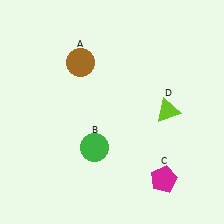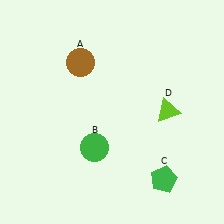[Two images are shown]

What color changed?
The pentagon (C) changed from magenta in Image 1 to green in Image 2.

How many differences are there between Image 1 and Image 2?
There is 1 difference between the two images.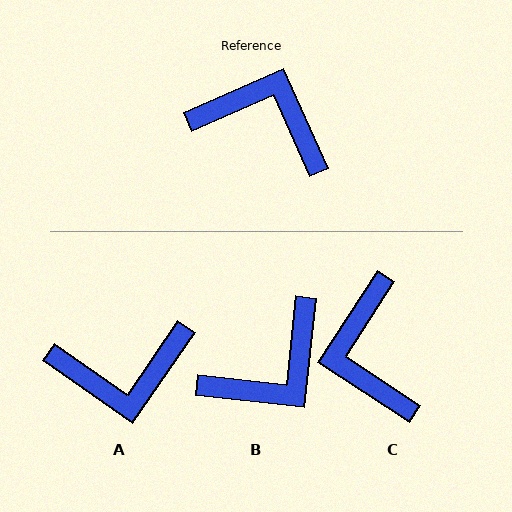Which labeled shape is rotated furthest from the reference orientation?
A, about 149 degrees away.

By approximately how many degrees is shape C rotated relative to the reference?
Approximately 123 degrees counter-clockwise.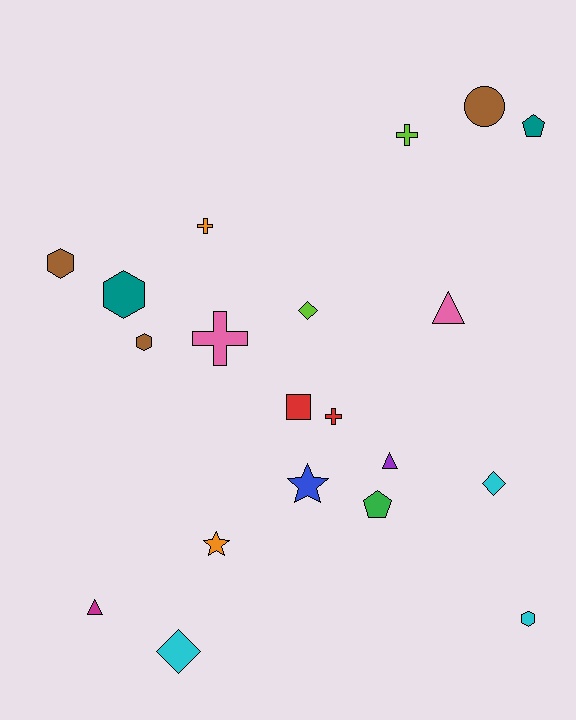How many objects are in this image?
There are 20 objects.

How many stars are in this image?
There are 2 stars.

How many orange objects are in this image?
There are 2 orange objects.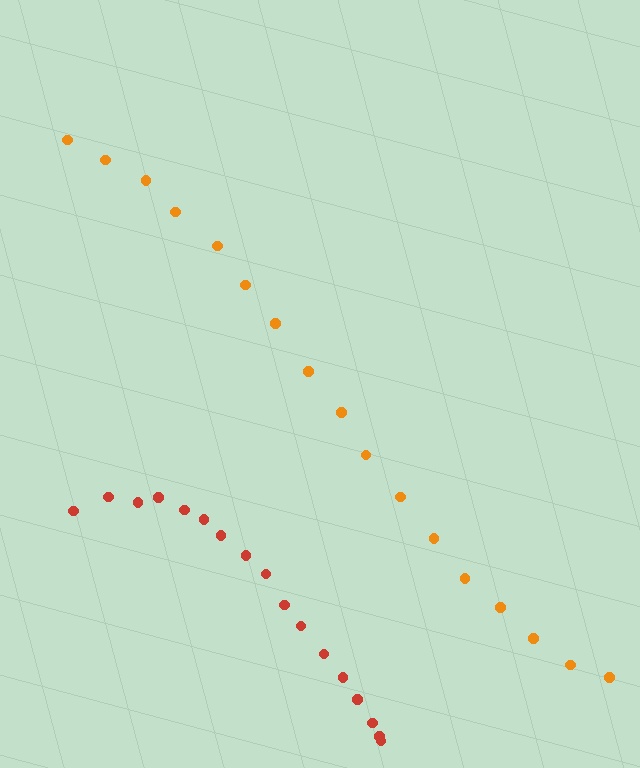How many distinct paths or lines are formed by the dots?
There are 2 distinct paths.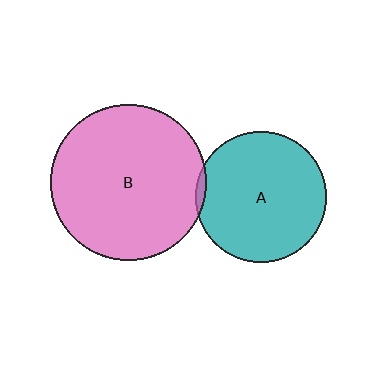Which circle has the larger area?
Circle B (pink).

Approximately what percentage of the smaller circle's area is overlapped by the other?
Approximately 5%.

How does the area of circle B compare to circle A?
Approximately 1.4 times.